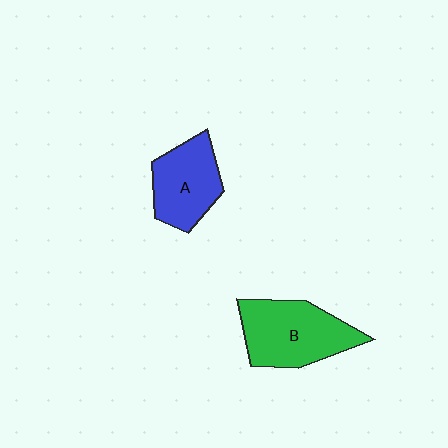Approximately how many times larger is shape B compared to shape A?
Approximately 1.3 times.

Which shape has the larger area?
Shape B (green).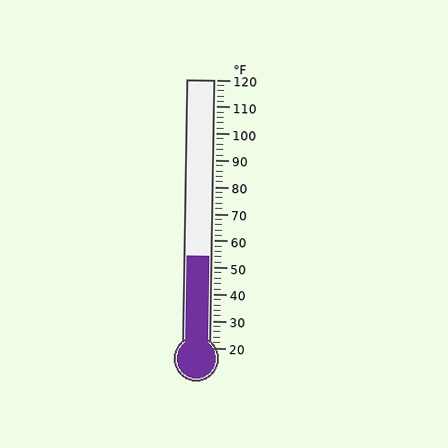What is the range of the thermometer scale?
The thermometer scale ranges from 20°F to 120°F.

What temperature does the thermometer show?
The thermometer shows approximately 54°F.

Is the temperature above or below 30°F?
The temperature is above 30°F.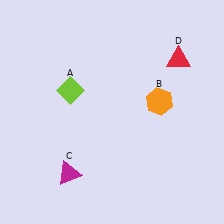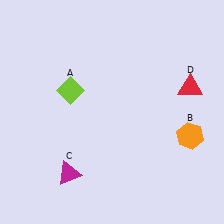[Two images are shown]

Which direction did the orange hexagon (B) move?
The orange hexagon (B) moved down.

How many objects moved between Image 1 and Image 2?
2 objects moved between the two images.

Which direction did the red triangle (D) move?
The red triangle (D) moved down.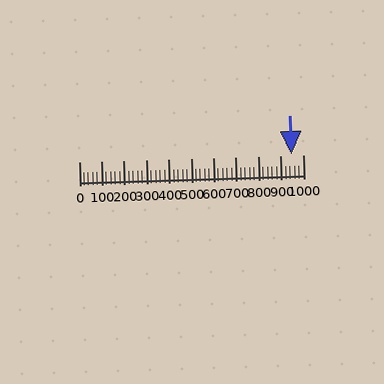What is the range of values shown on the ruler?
The ruler shows values from 0 to 1000.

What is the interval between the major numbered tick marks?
The major tick marks are spaced 100 units apart.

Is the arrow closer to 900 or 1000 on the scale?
The arrow is closer to 900.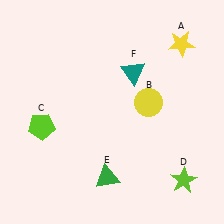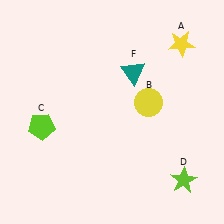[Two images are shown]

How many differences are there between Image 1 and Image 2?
There is 1 difference between the two images.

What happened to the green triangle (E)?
The green triangle (E) was removed in Image 2. It was in the bottom-left area of Image 1.